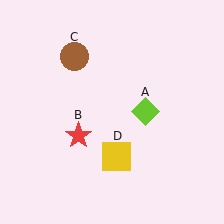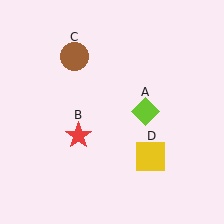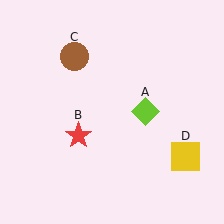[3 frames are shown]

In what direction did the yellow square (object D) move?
The yellow square (object D) moved right.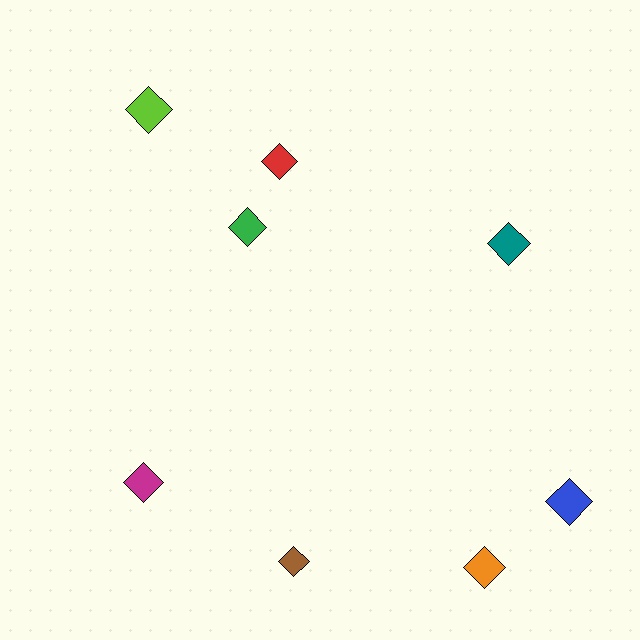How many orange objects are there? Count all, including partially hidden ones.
There is 1 orange object.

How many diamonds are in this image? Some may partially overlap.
There are 8 diamonds.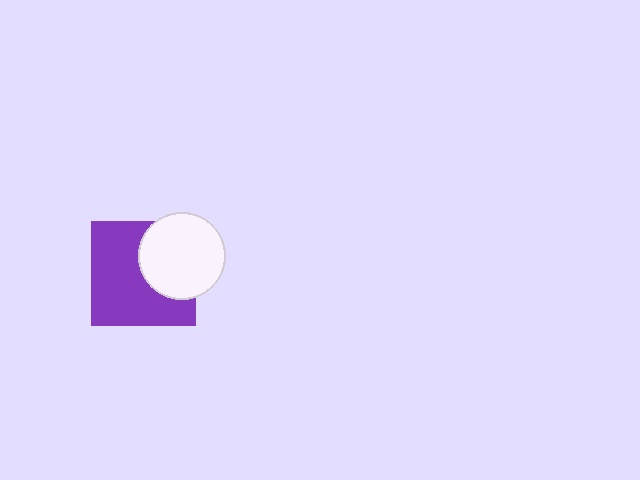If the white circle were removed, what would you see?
You would see the complete purple square.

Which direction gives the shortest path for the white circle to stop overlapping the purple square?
Moving right gives the shortest separation.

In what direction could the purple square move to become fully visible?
The purple square could move left. That would shift it out from behind the white circle entirely.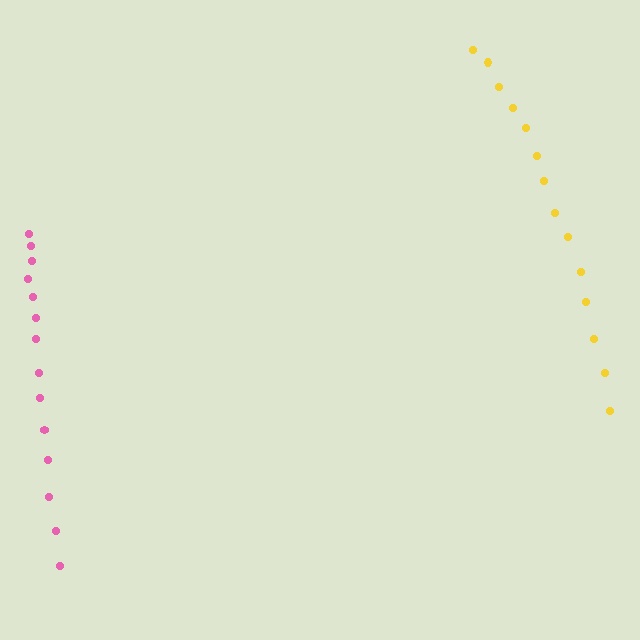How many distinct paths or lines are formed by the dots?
There are 2 distinct paths.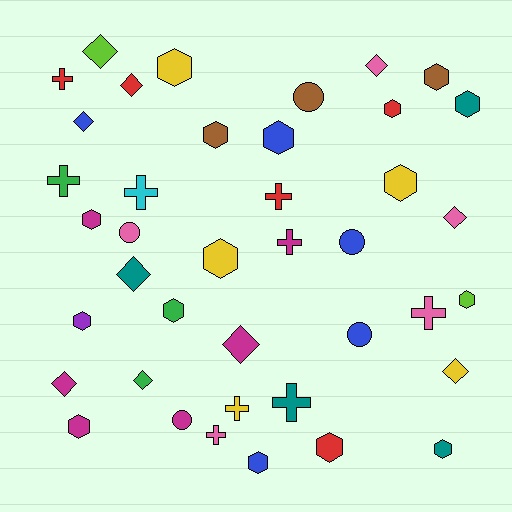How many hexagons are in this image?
There are 16 hexagons.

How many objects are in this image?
There are 40 objects.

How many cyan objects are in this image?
There is 1 cyan object.